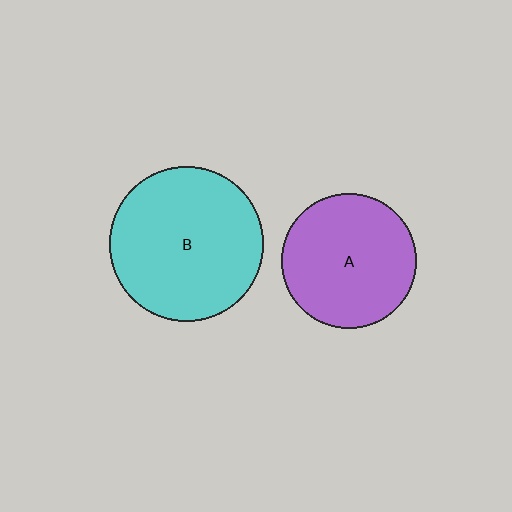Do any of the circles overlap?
No, none of the circles overlap.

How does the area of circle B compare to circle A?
Approximately 1.3 times.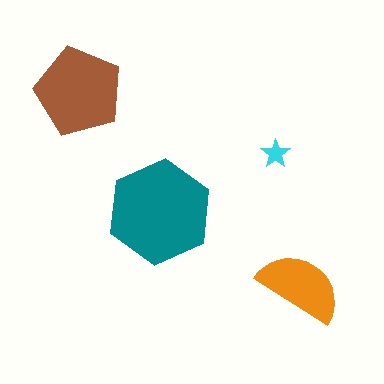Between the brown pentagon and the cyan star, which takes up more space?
The brown pentagon.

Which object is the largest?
The teal hexagon.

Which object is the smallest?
The cyan star.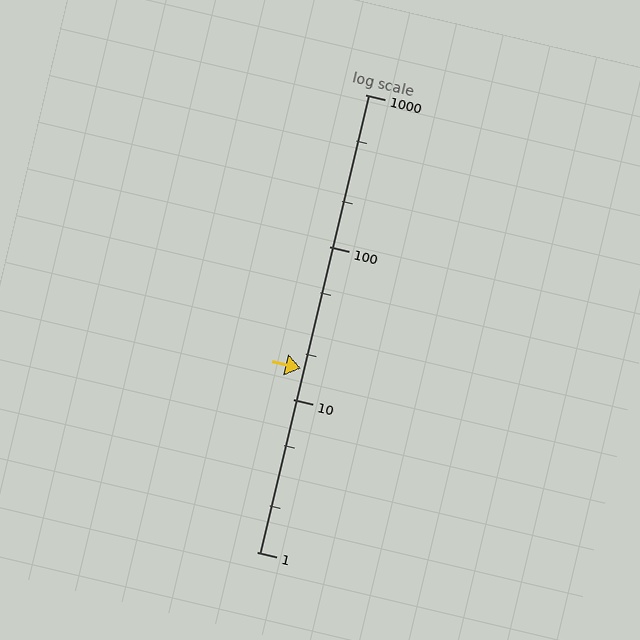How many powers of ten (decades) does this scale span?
The scale spans 3 decades, from 1 to 1000.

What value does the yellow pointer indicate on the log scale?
The pointer indicates approximately 16.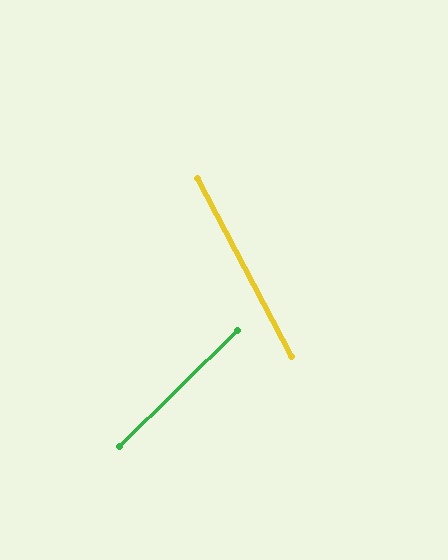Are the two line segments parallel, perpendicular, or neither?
Neither parallel nor perpendicular — they differ by about 73°.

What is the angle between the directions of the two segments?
Approximately 73 degrees.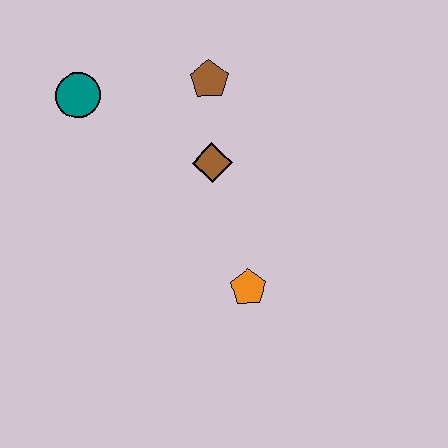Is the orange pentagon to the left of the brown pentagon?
No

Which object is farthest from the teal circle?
The orange pentagon is farthest from the teal circle.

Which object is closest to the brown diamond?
The brown pentagon is closest to the brown diamond.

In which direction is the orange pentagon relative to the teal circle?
The orange pentagon is below the teal circle.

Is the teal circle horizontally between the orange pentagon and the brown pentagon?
No